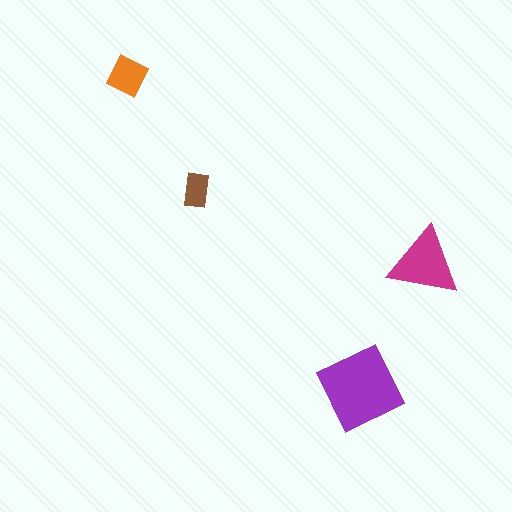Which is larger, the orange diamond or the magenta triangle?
The magenta triangle.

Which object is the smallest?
The brown rectangle.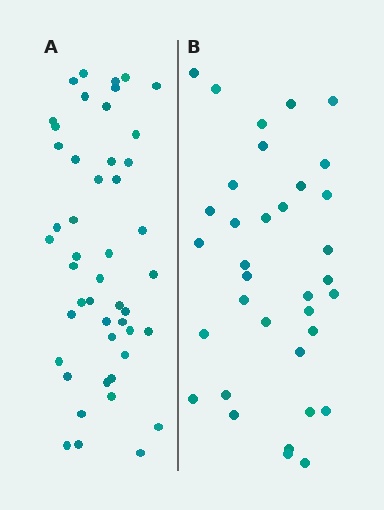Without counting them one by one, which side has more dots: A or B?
Region A (the left region) has more dots.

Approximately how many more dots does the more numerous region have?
Region A has roughly 12 or so more dots than region B.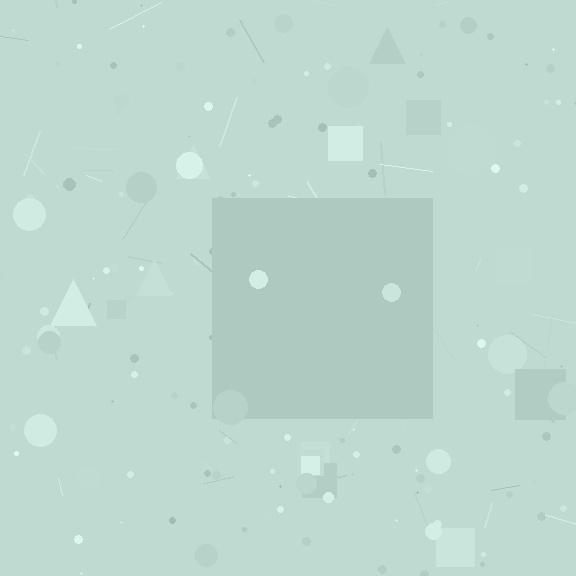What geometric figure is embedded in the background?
A square is embedded in the background.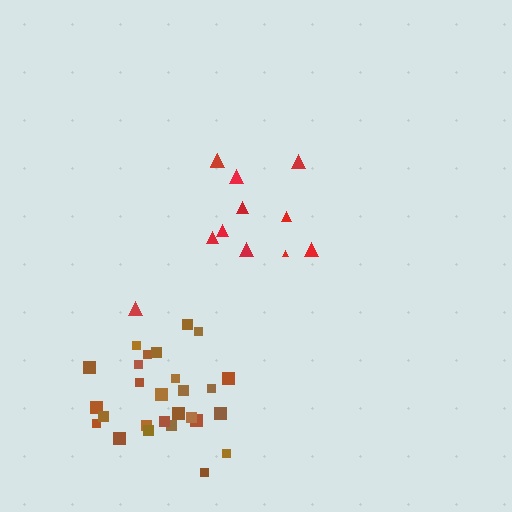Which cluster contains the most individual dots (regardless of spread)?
Brown (28).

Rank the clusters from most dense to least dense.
brown, red.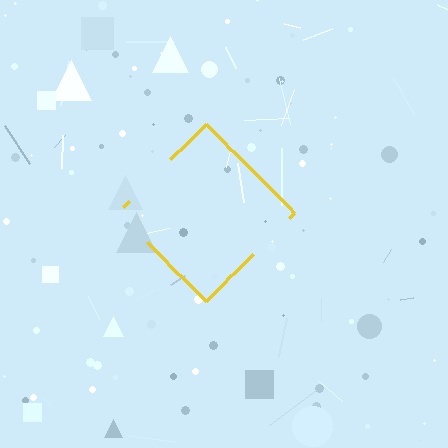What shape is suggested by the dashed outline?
The dashed outline suggests a diamond.